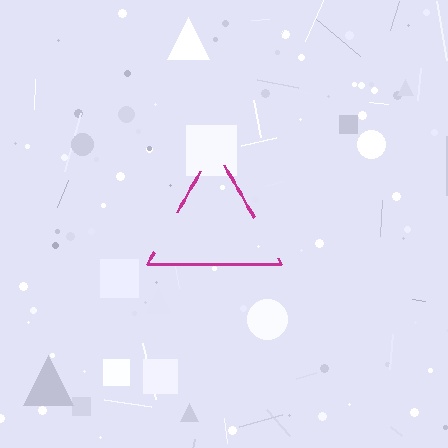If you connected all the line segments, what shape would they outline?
They would outline a triangle.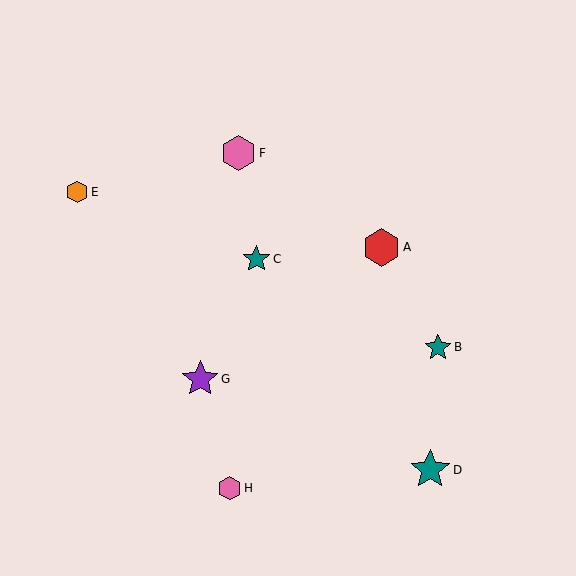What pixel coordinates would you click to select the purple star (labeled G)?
Click at (200, 379) to select the purple star G.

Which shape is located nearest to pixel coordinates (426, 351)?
The teal star (labeled B) at (438, 347) is nearest to that location.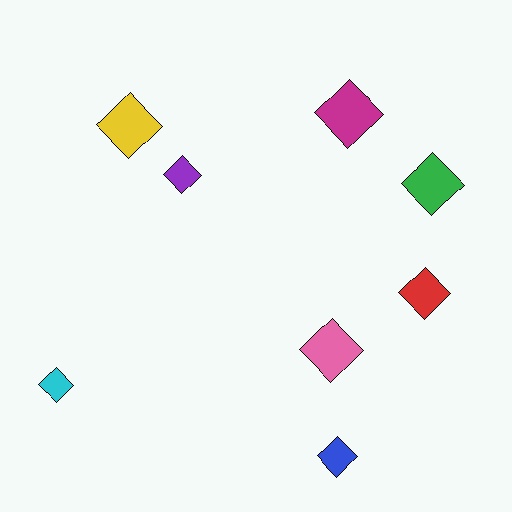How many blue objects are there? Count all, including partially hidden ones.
There is 1 blue object.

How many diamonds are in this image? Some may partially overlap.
There are 8 diamonds.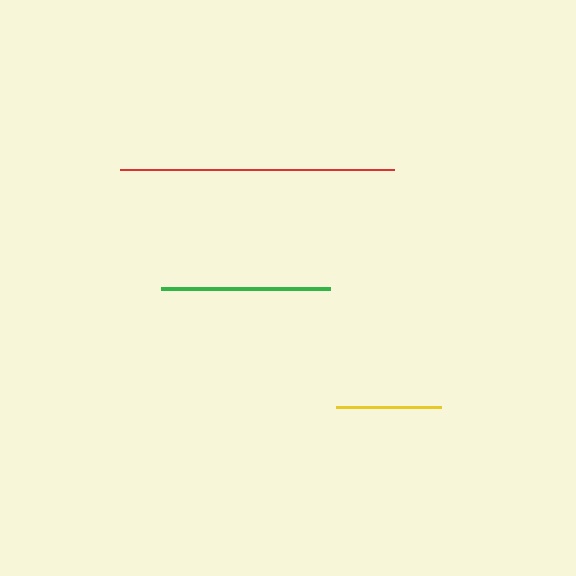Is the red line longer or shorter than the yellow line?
The red line is longer than the yellow line.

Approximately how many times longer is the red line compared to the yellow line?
The red line is approximately 2.6 times the length of the yellow line.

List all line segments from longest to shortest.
From longest to shortest: red, green, yellow.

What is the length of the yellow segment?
The yellow segment is approximately 104 pixels long.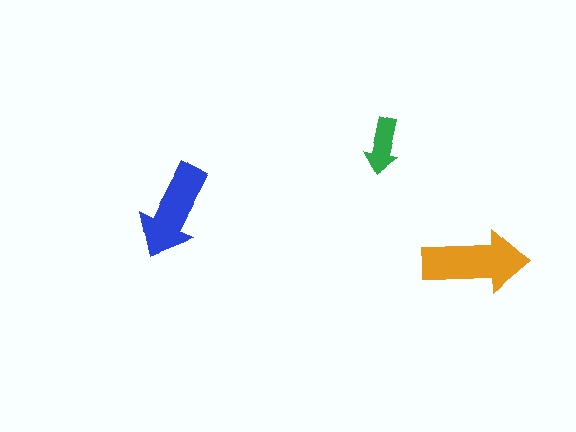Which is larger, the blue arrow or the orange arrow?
The orange one.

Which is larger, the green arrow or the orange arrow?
The orange one.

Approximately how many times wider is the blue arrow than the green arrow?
About 1.5 times wider.